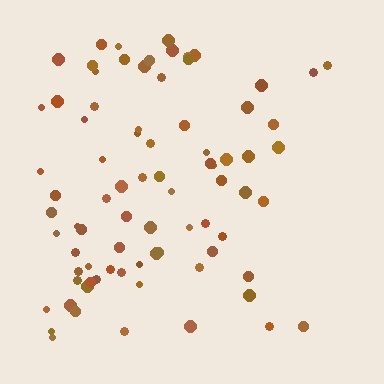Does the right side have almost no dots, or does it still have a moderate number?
Still a moderate number, just noticeably fewer than the left.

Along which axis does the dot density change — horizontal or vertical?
Horizontal.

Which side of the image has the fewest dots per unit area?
The right.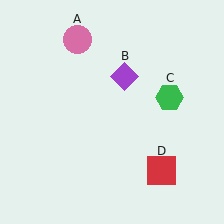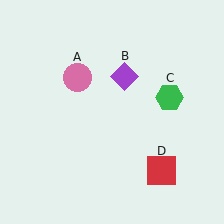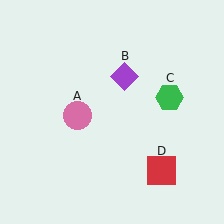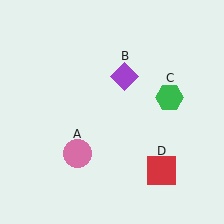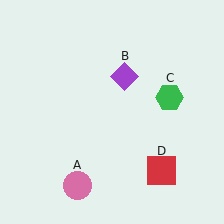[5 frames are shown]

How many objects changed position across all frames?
1 object changed position: pink circle (object A).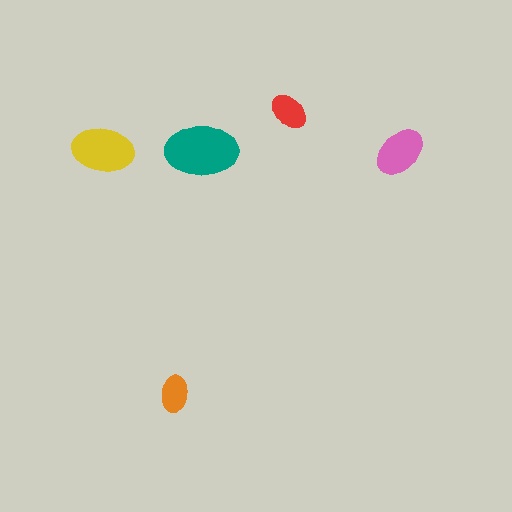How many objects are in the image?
There are 5 objects in the image.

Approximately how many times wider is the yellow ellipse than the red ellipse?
About 1.5 times wider.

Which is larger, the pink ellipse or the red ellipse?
The pink one.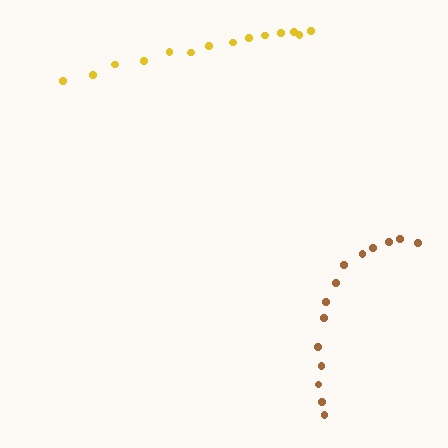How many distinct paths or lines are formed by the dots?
There are 2 distinct paths.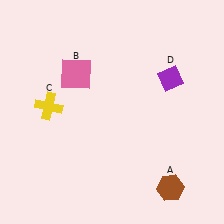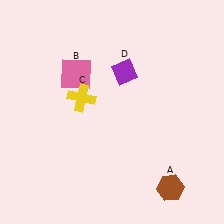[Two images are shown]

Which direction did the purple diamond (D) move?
The purple diamond (D) moved left.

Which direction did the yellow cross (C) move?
The yellow cross (C) moved right.